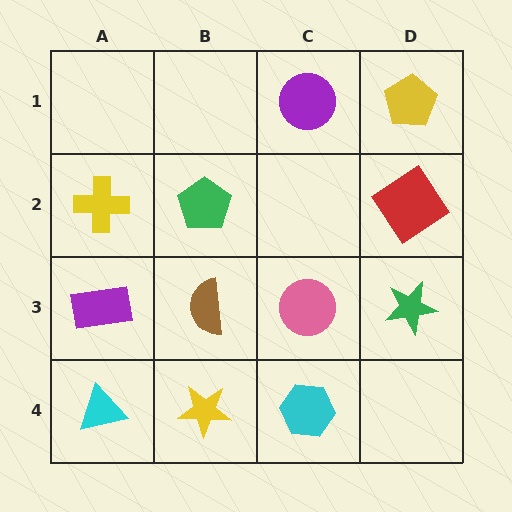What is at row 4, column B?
A yellow star.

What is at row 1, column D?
A yellow pentagon.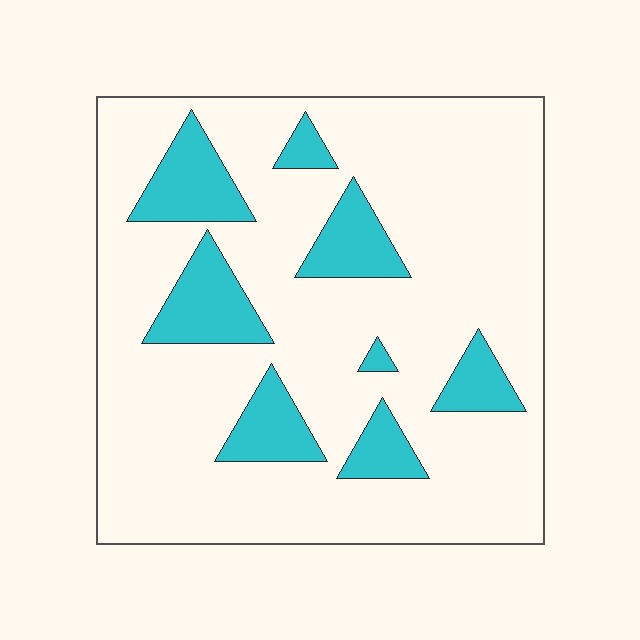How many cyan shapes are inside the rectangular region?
8.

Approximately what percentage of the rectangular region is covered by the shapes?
Approximately 20%.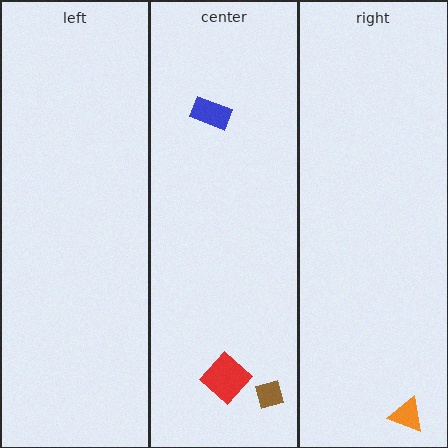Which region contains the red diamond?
The center region.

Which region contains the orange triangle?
The right region.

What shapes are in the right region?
The orange triangle.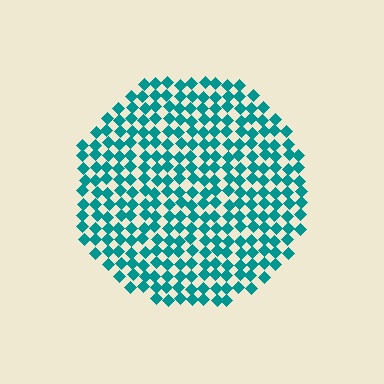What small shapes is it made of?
It is made of small diamonds.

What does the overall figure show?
The overall figure shows a circle.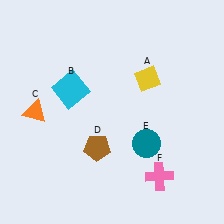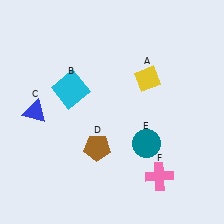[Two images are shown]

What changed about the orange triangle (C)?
In Image 1, C is orange. In Image 2, it changed to blue.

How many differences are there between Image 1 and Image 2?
There is 1 difference between the two images.